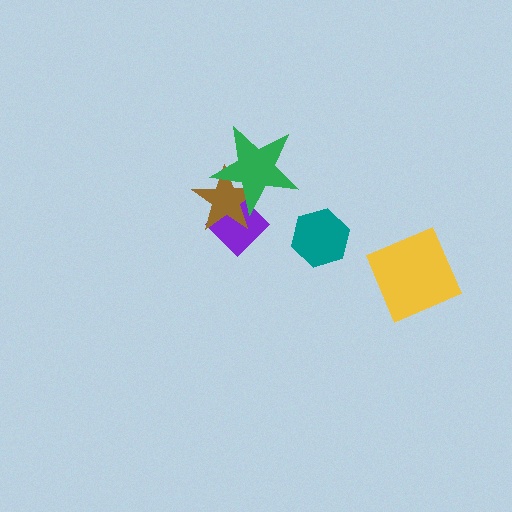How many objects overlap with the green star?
2 objects overlap with the green star.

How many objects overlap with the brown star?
2 objects overlap with the brown star.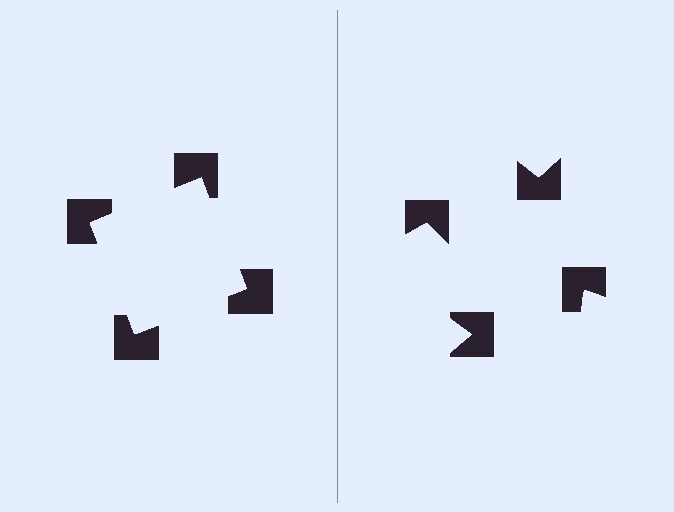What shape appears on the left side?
An illusory square.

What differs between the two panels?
The notched squares are positioned identically on both sides; only the wedge orientations differ. On the left they align to a square; on the right they are misaligned.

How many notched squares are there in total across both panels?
8 — 4 on each side.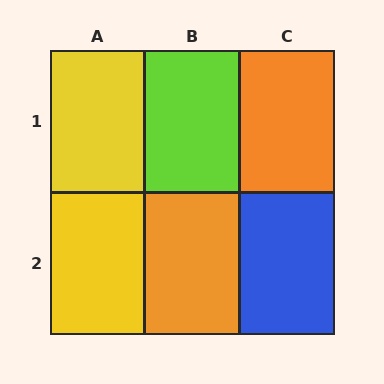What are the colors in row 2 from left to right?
Yellow, orange, blue.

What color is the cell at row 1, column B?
Lime.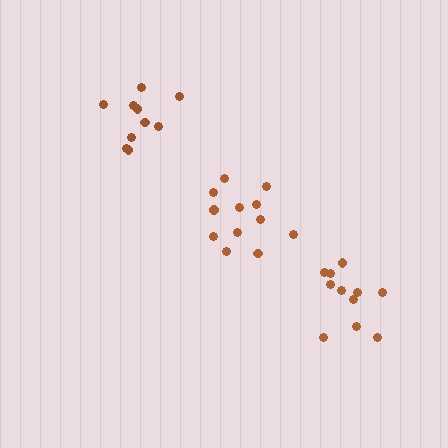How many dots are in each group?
Group 1: 11 dots, Group 2: 12 dots, Group 3: 10 dots (33 total).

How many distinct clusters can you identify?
There are 3 distinct clusters.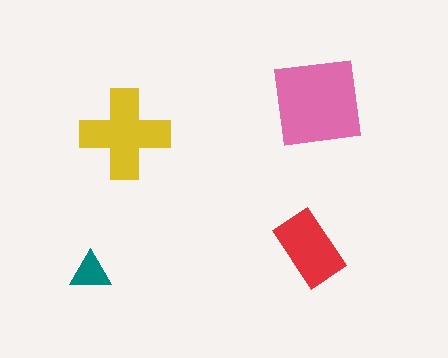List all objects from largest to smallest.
The pink square, the yellow cross, the red rectangle, the teal triangle.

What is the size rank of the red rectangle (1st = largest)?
3rd.